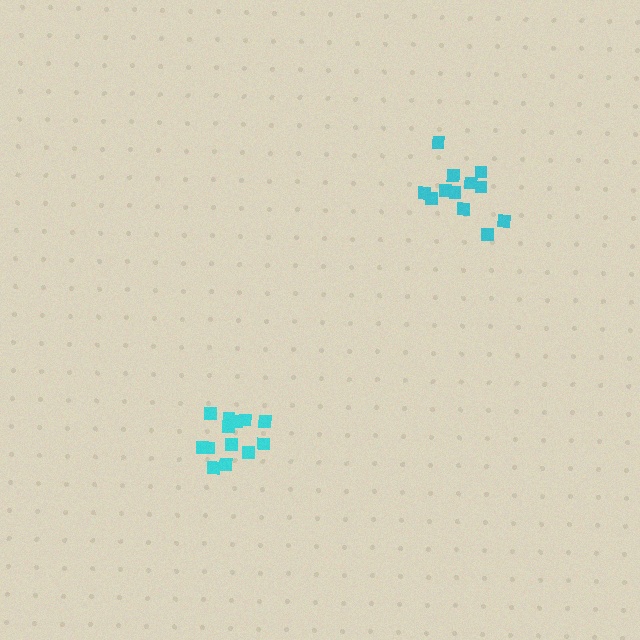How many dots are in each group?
Group 1: 12 dots, Group 2: 13 dots (25 total).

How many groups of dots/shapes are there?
There are 2 groups.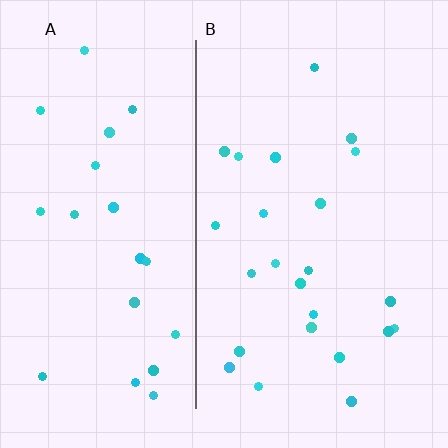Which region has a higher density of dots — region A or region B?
B (the right).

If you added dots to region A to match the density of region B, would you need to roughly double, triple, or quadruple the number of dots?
Approximately double.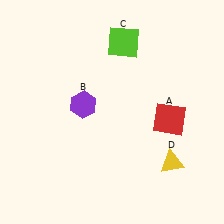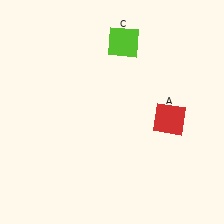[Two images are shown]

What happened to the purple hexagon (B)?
The purple hexagon (B) was removed in Image 2. It was in the top-left area of Image 1.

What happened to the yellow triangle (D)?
The yellow triangle (D) was removed in Image 2. It was in the bottom-right area of Image 1.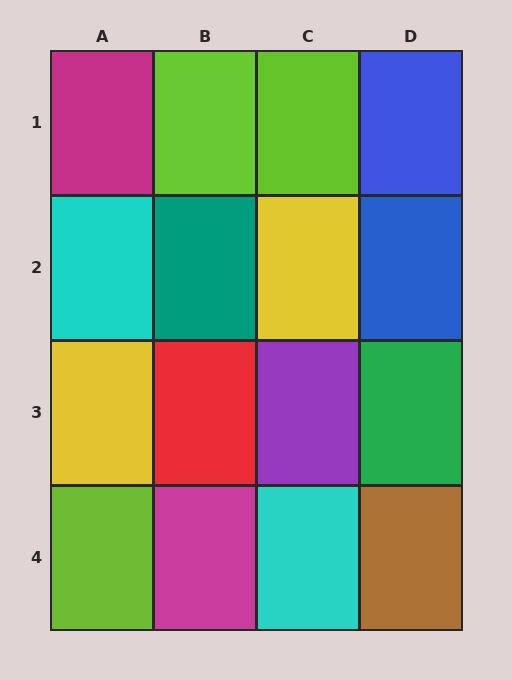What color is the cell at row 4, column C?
Cyan.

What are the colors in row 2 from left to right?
Cyan, teal, yellow, blue.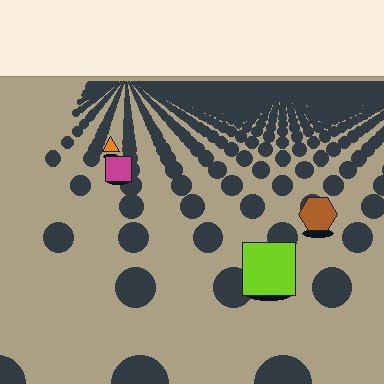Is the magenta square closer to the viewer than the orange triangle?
Yes. The magenta square is closer — you can tell from the texture gradient: the ground texture is coarser near it.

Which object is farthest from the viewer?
The orange triangle is farthest from the viewer. It appears smaller and the ground texture around it is denser.